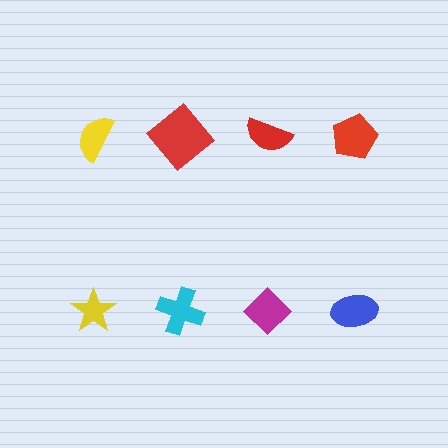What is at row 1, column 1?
A yellow semicircle.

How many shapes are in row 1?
4 shapes.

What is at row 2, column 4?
A blue ellipse.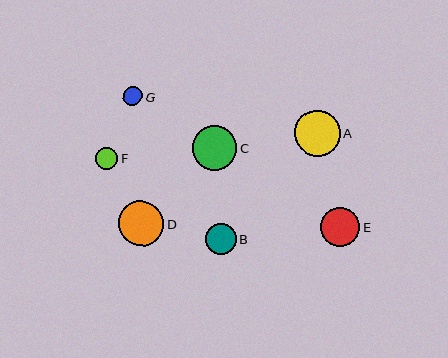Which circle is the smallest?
Circle G is the smallest with a size of approximately 19 pixels.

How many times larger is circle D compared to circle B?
Circle D is approximately 1.5 times the size of circle B.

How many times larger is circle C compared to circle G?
Circle C is approximately 2.4 times the size of circle G.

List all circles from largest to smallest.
From largest to smallest: A, D, C, E, B, F, G.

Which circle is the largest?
Circle A is the largest with a size of approximately 46 pixels.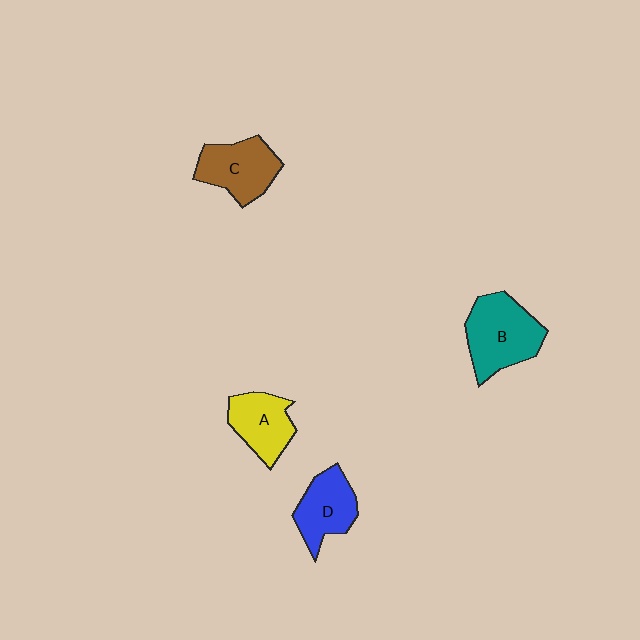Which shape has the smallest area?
Shape A (yellow).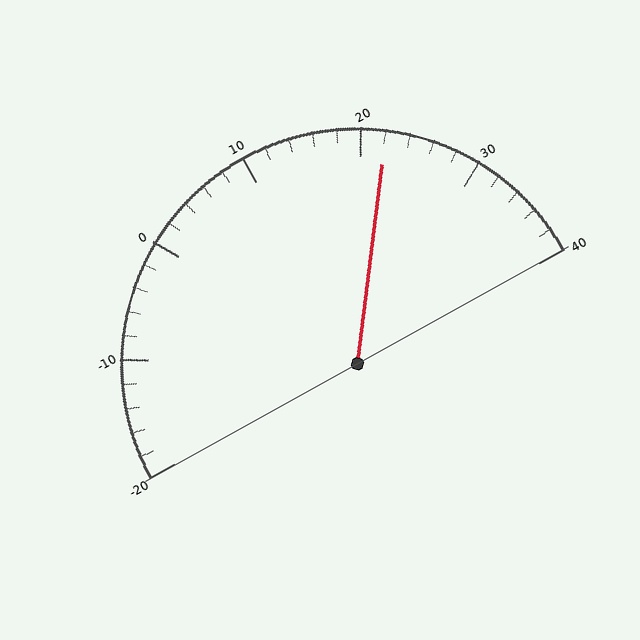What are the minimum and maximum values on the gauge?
The gauge ranges from -20 to 40.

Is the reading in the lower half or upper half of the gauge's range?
The reading is in the upper half of the range (-20 to 40).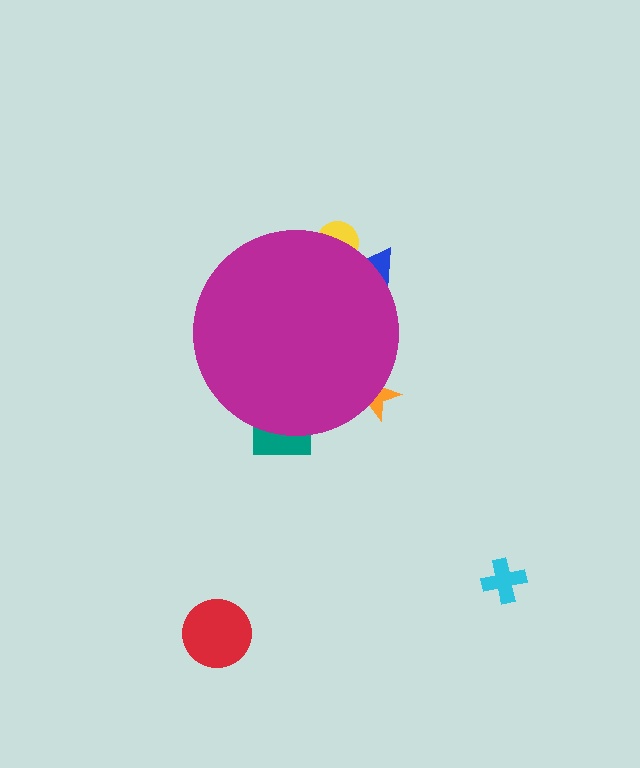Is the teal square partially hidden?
Yes, the teal square is partially hidden behind the magenta circle.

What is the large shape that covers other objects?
A magenta circle.